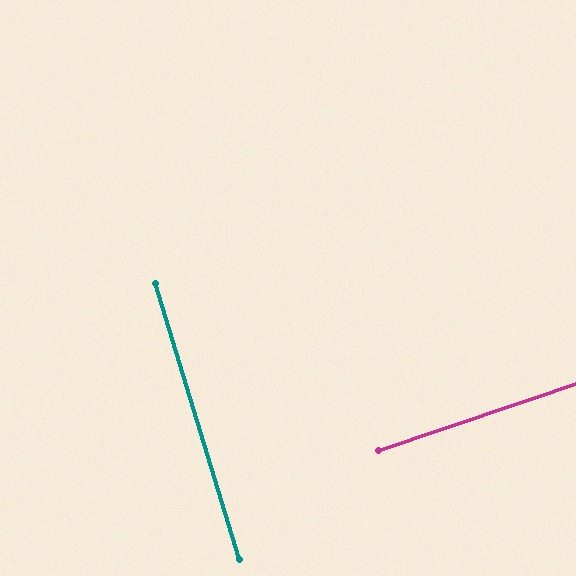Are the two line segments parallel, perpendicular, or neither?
Perpendicular — they meet at approximately 88°.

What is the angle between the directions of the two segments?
Approximately 88 degrees.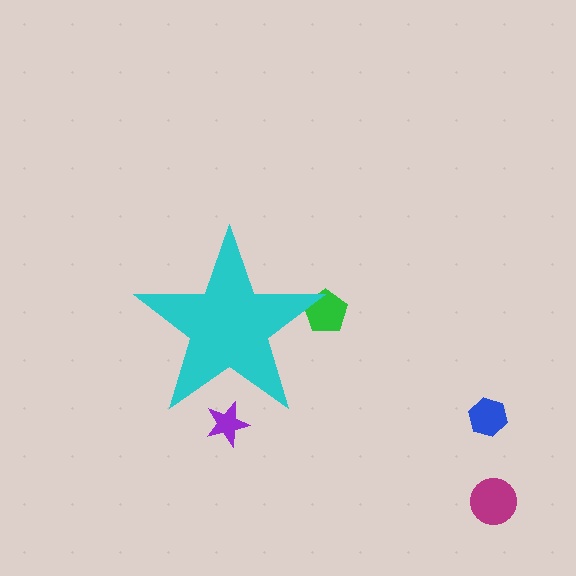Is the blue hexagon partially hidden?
No, the blue hexagon is fully visible.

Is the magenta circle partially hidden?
No, the magenta circle is fully visible.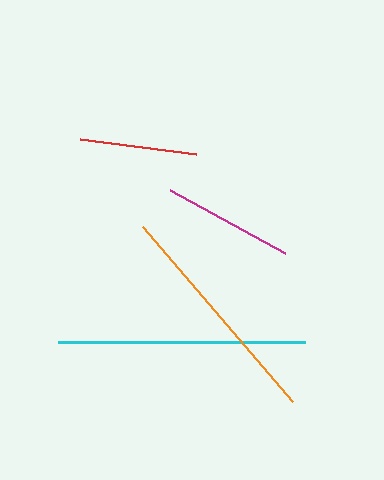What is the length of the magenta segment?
The magenta segment is approximately 131 pixels long.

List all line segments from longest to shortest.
From longest to shortest: cyan, orange, magenta, red.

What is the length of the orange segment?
The orange segment is approximately 230 pixels long.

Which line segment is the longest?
The cyan line is the longest at approximately 247 pixels.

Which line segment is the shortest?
The red line is the shortest at approximately 116 pixels.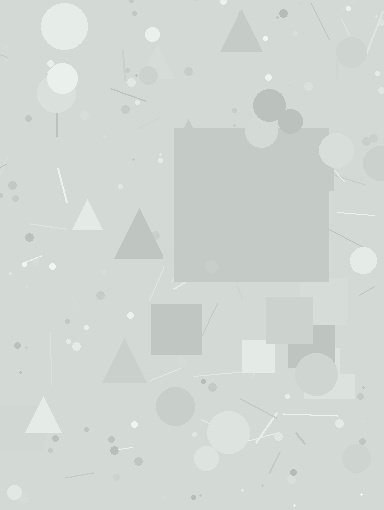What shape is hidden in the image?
A square is hidden in the image.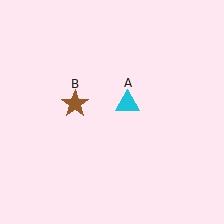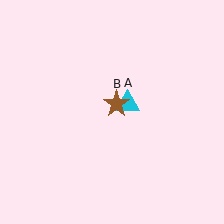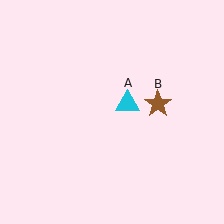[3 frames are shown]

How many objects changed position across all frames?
1 object changed position: brown star (object B).